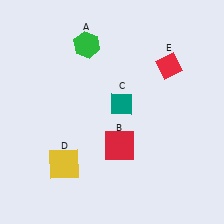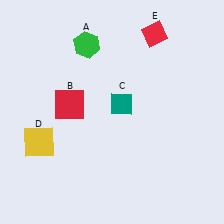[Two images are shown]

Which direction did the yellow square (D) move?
The yellow square (D) moved left.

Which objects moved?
The objects that moved are: the red square (B), the yellow square (D), the red diamond (E).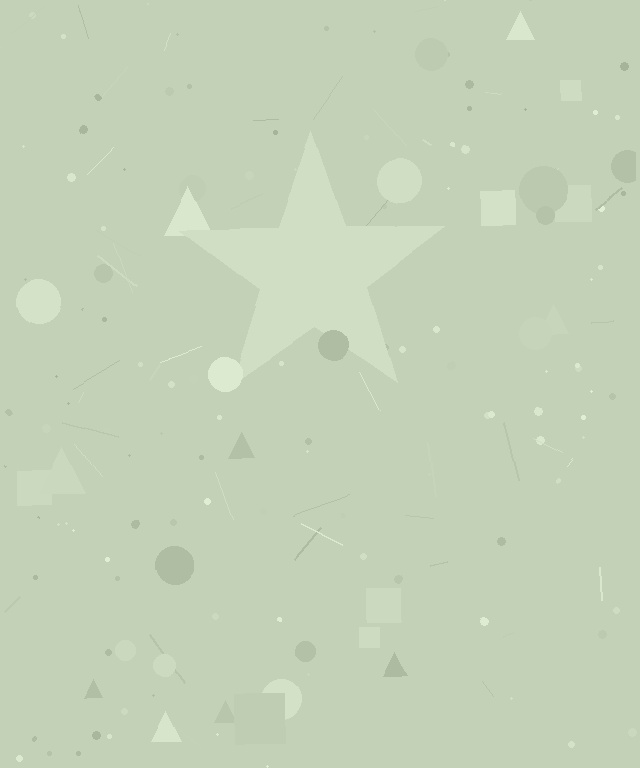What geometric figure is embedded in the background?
A star is embedded in the background.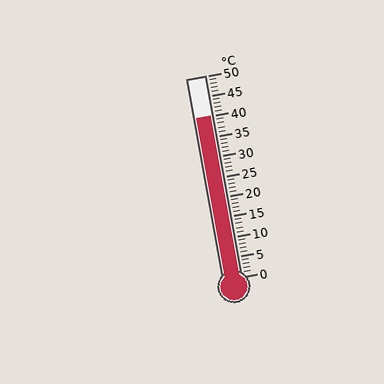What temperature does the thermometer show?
The thermometer shows approximately 40°C.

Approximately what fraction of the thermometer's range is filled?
The thermometer is filled to approximately 80% of its range.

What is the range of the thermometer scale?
The thermometer scale ranges from 0°C to 50°C.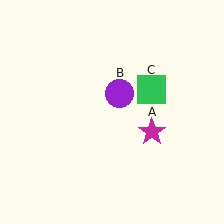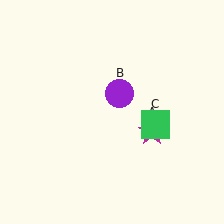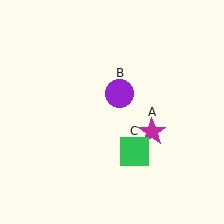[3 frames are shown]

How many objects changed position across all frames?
1 object changed position: green square (object C).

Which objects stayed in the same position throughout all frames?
Magenta star (object A) and purple circle (object B) remained stationary.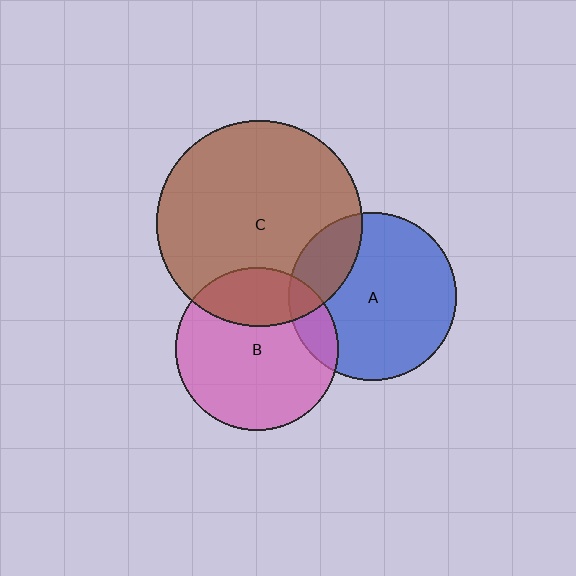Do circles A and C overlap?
Yes.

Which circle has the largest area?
Circle C (brown).